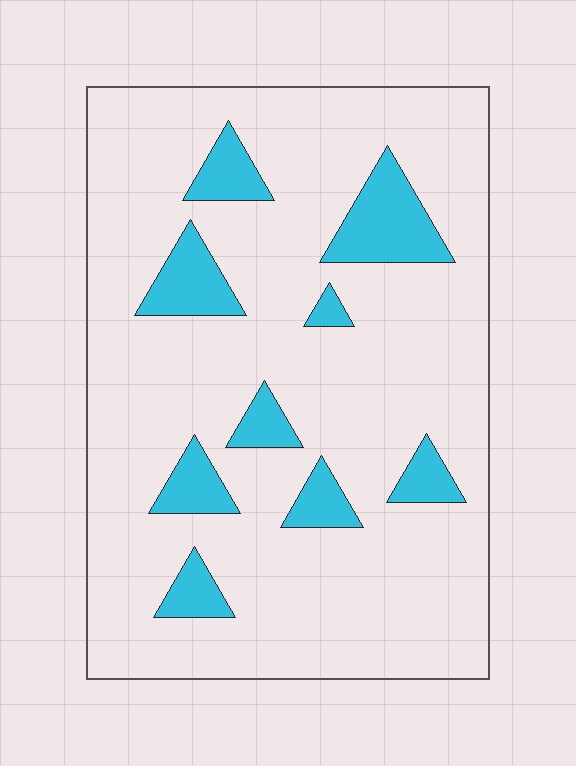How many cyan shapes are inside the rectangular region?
9.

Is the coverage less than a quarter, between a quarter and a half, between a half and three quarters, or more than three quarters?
Less than a quarter.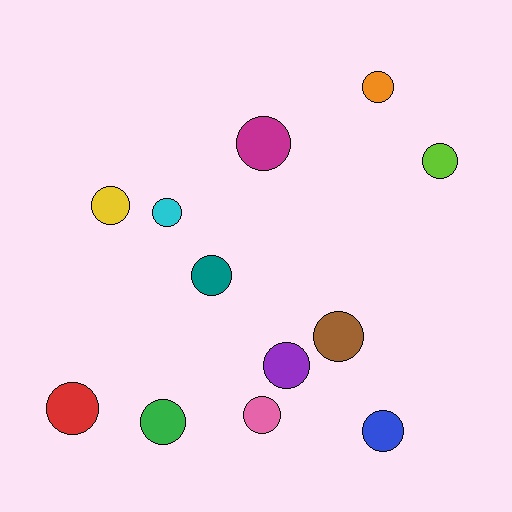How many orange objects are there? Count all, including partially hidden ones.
There is 1 orange object.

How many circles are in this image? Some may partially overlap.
There are 12 circles.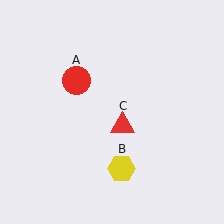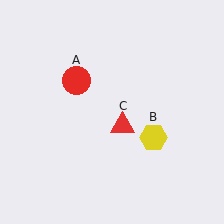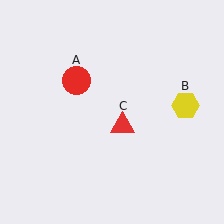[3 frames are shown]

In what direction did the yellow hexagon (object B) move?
The yellow hexagon (object B) moved up and to the right.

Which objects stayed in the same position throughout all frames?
Red circle (object A) and red triangle (object C) remained stationary.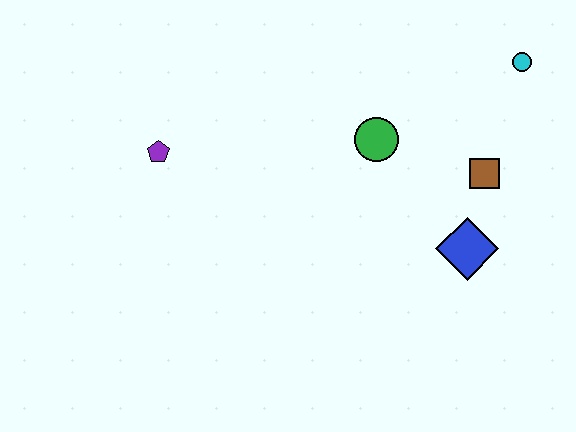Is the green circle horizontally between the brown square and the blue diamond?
No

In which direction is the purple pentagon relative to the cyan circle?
The purple pentagon is to the left of the cyan circle.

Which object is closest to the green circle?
The brown square is closest to the green circle.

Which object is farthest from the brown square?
The purple pentagon is farthest from the brown square.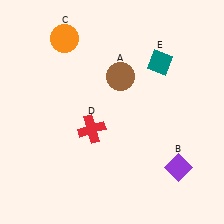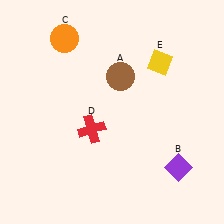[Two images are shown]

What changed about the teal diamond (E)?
In Image 1, E is teal. In Image 2, it changed to yellow.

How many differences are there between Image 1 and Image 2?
There is 1 difference between the two images.